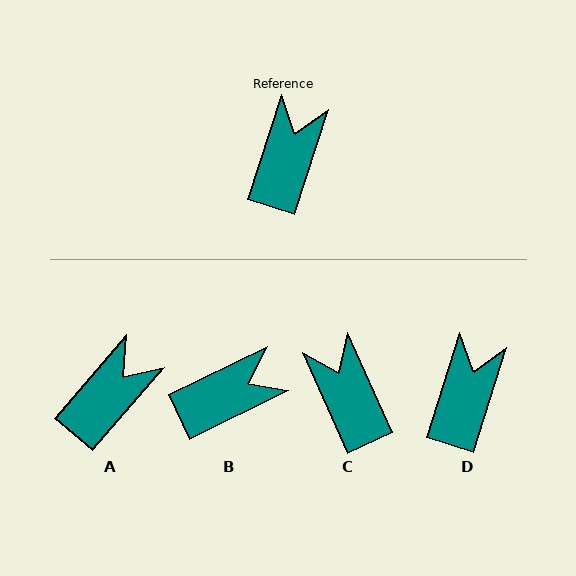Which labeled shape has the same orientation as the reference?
D.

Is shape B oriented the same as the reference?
No, it is off by about 46 degrees.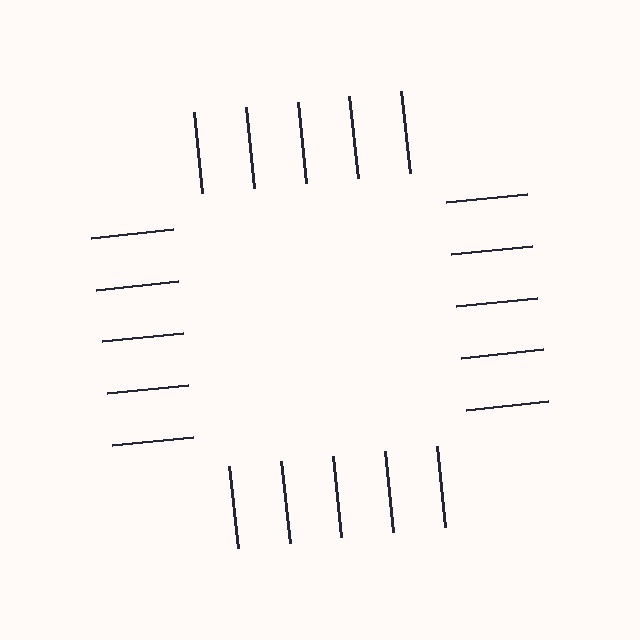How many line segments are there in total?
20 — 5 along each of the 4 edges.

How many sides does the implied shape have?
4 sides — the line-ends trace a square.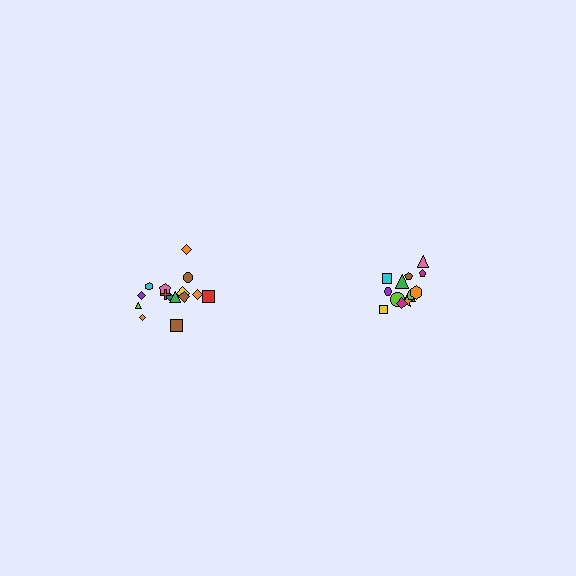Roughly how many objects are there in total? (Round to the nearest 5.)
Roughly 25 objects in total.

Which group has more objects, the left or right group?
The left group.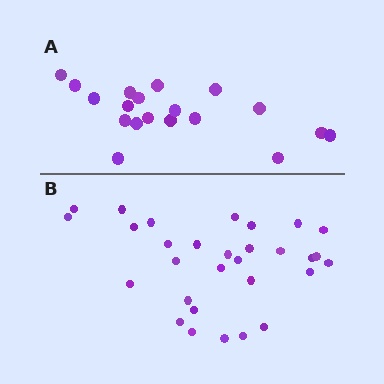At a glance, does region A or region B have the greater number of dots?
Region B (the bottom region) has more dots.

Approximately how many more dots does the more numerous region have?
Region B has roughly 12 or so more dots than region A.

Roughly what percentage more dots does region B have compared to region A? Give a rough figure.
About 60% more.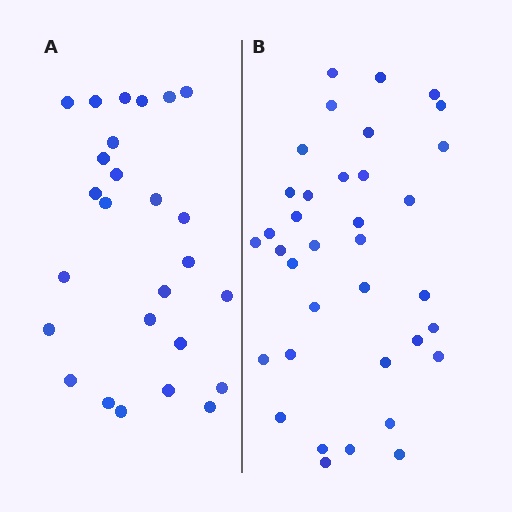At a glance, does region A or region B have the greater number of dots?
Region B (the right region) has more dots.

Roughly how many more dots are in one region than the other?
Region B has roughly 10 or so more dots than region A.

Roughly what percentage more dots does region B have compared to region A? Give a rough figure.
About 40% more.